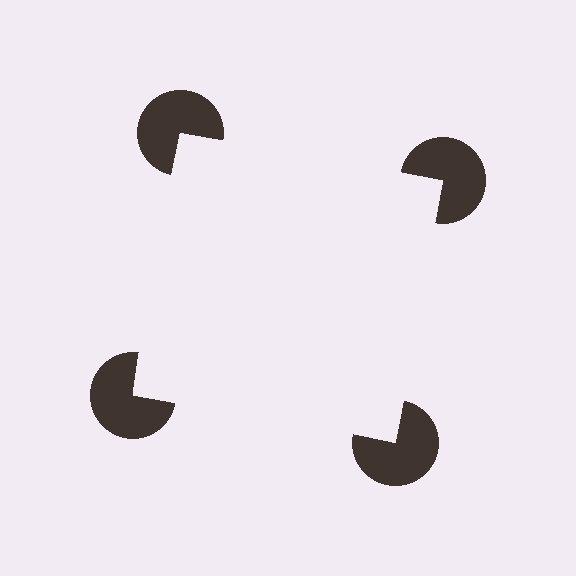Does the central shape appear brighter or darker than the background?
It typically appears slightly brighter than the background, even though no actual brightness change is drawn.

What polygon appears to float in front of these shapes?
An illusory square — its edges are inferred from the aligned wedge cuts in the pac-man discs, not physically drawn.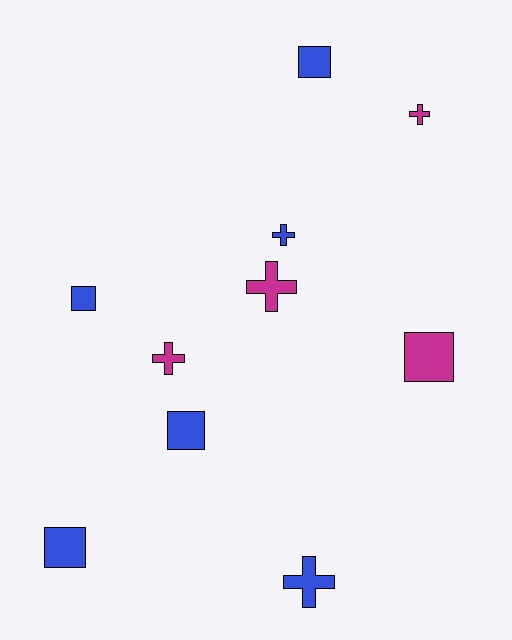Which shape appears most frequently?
Cross, with 5 objects.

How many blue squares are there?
There are 4 blue squares.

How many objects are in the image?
There are 10 objects.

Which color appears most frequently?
Blue, with 6 objects.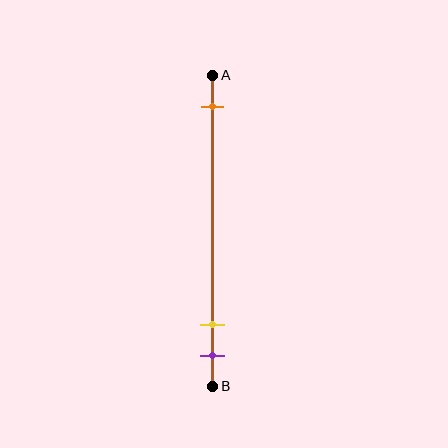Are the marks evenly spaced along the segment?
No, the marks are not evenly spaced.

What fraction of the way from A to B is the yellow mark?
The yellow mark is approximately 80% (0.8) of the way from A to B.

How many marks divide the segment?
There are 3 marks dividing the segment.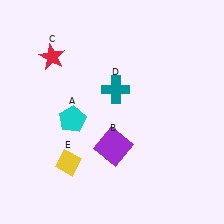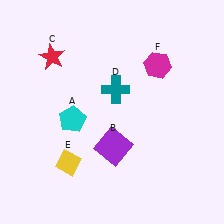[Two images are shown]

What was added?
A magenta hexagon (F) was added in Image 2.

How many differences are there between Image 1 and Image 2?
There is 1 difference between the two images.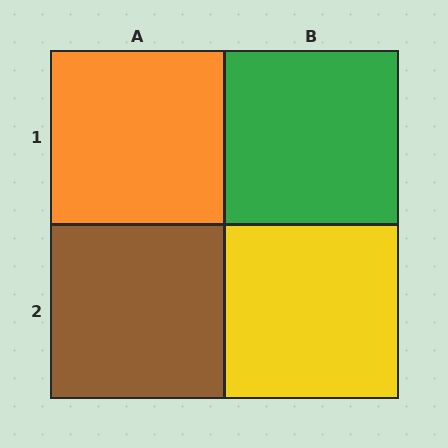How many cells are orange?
1 cell is orange.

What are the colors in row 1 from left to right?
Orange, green.